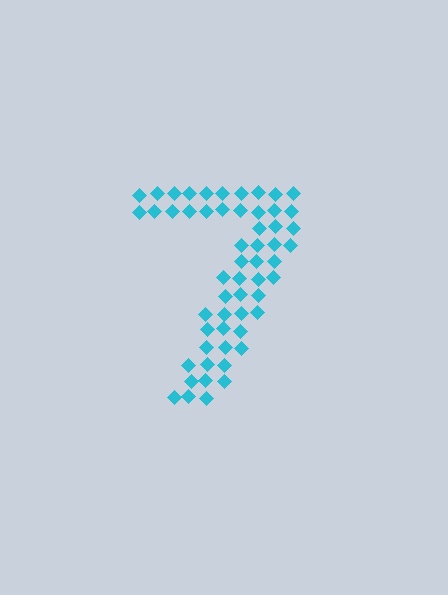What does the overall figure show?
The overall figure shows the digit 7.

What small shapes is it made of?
It is made of small diamonds.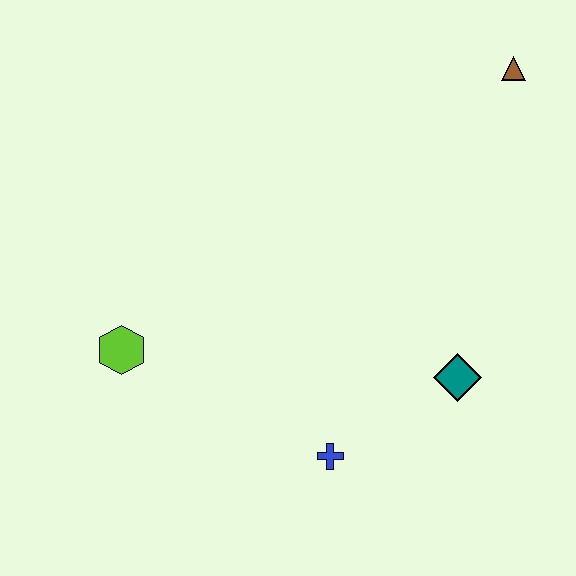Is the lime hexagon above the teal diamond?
Yes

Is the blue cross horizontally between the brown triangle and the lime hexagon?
Yes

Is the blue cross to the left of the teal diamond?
Yes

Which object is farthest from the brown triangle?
The lime hexagon is farthest from the brown triangle.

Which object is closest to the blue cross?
The teal diamond is closest to the blue cross.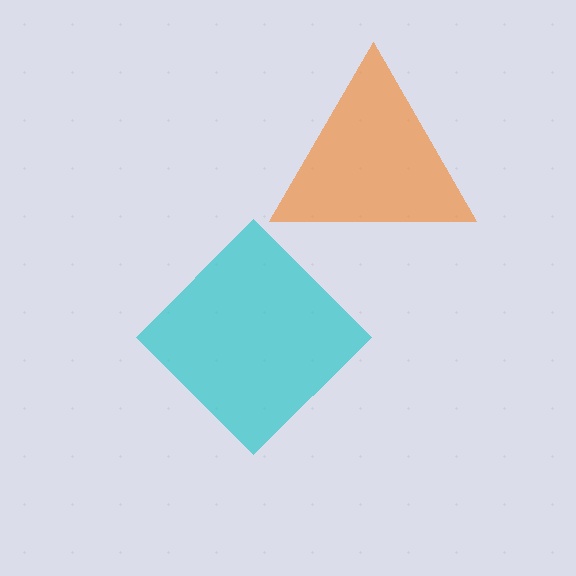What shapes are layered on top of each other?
The layered shapes are: a cyan diamond, an orange triangle.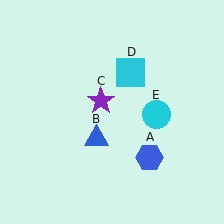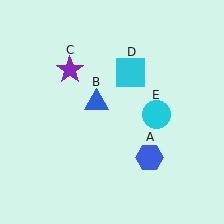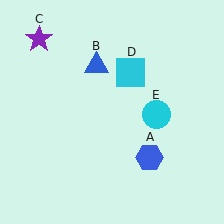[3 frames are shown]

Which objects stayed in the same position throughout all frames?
Blue hexagon (object A) and cyan square (object D) and cyan circle (object E) remained stationary.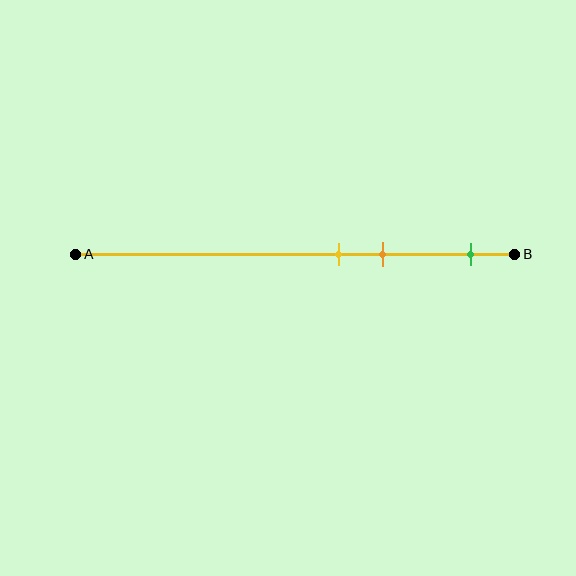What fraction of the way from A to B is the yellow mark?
The yellow mark is approximately 60% (0.6) of the way from A to B.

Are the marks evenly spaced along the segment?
No, the marks are not evenly spaced.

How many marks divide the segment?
There are 3 marks dividing the segment.